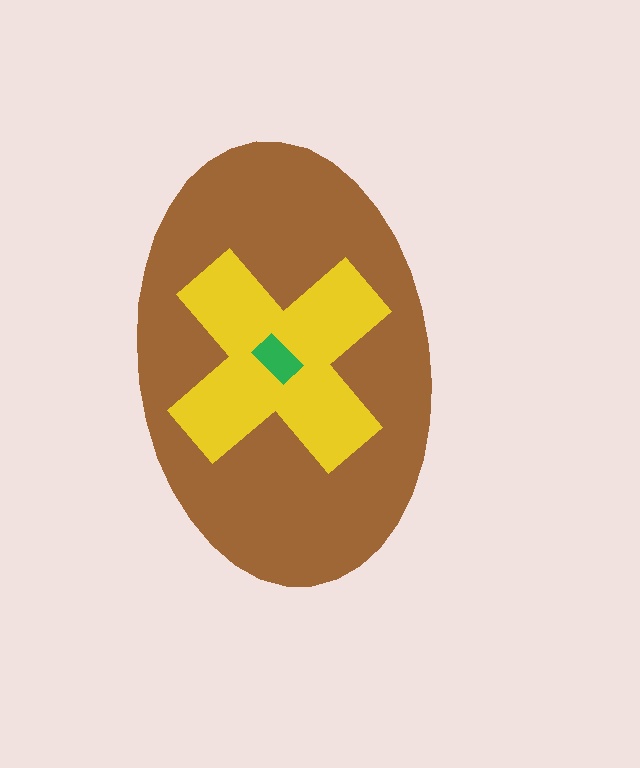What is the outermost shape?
The brown ellipse.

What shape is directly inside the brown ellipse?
The yellow cross.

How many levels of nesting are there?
3.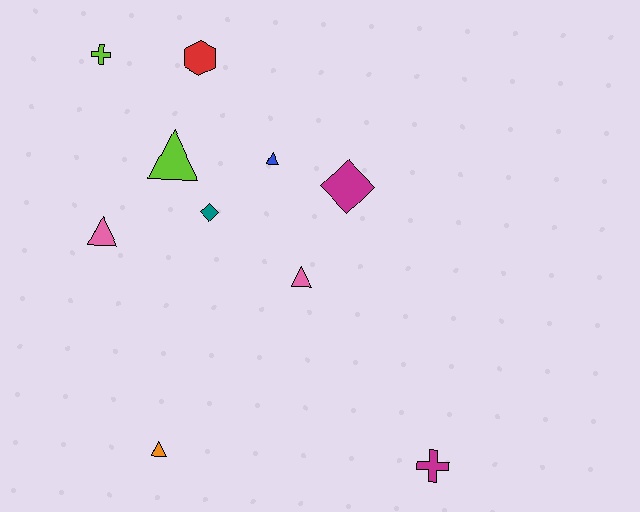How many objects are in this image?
There are 10 objects.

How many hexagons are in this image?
There is 1 hexagon.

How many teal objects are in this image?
There is 1 teal object.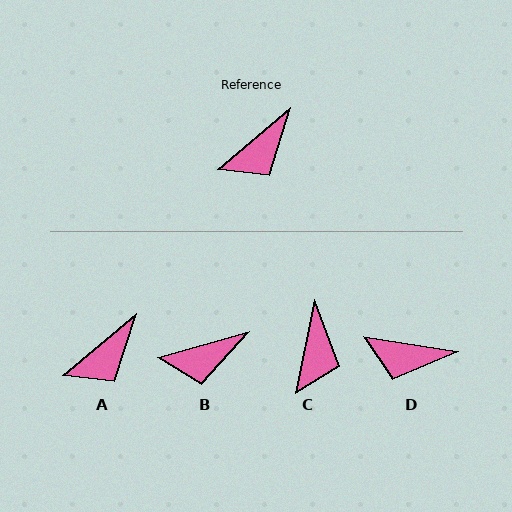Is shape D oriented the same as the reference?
No, it is off by about 49 degrees.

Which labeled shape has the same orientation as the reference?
A.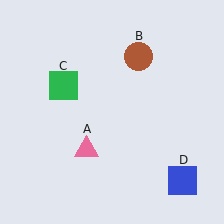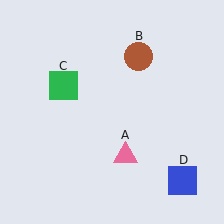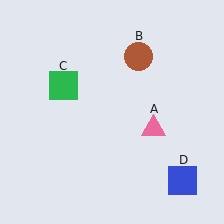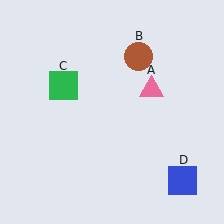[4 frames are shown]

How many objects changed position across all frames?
1 object changed position: pink triangle (object A).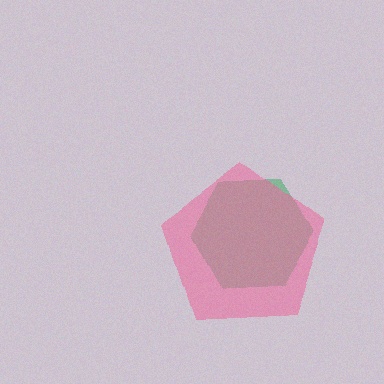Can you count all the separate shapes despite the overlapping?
Yes, there are 2 separate shapes.